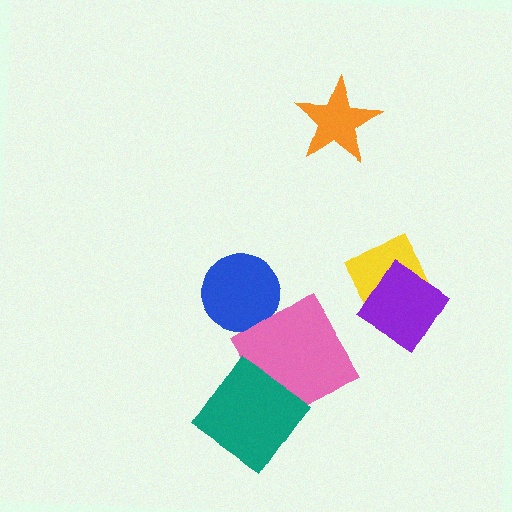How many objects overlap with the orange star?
0 objects overlap with the orange star.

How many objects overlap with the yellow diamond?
1 object overlaps with the yellow diamond.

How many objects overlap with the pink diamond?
1 object overlaps with the pink diamond.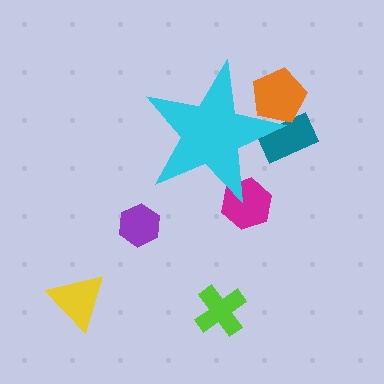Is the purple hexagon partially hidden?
No, the purple hexagon is fully visible.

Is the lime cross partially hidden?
No, the lime cross is fully visible.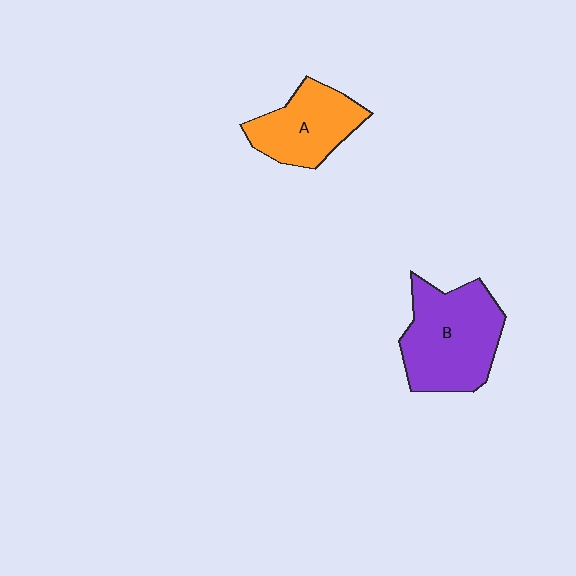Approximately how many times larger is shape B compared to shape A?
Approximately 1.4 times.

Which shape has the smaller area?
Shape A (orange).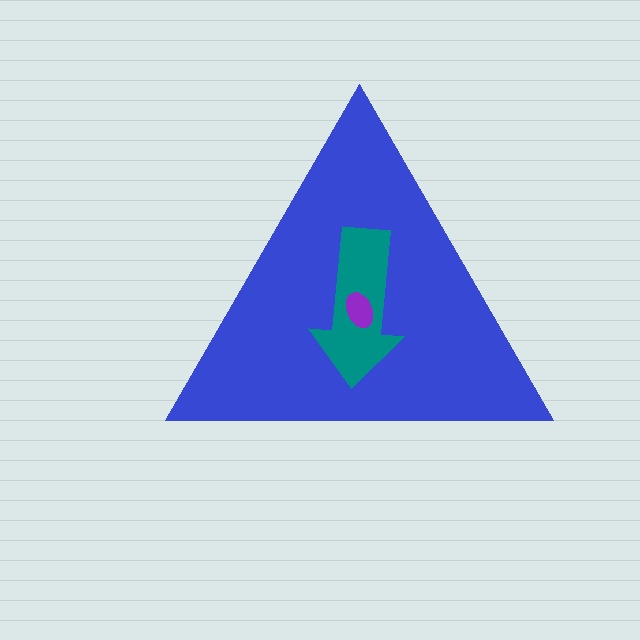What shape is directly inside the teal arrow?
The purple ellipse.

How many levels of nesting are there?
3.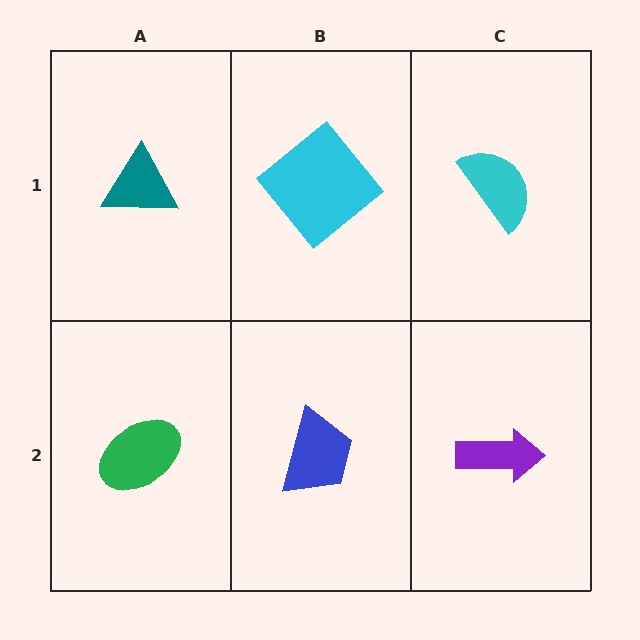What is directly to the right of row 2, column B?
A purple arrow.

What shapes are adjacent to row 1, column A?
A green ellipse (row 2, column A), a cyan diamond (row 1, column B).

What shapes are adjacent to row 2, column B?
A cyan diamond (row 1, column B), a green ellipse (row 2, column A), a purple arrow (row 2, column C).